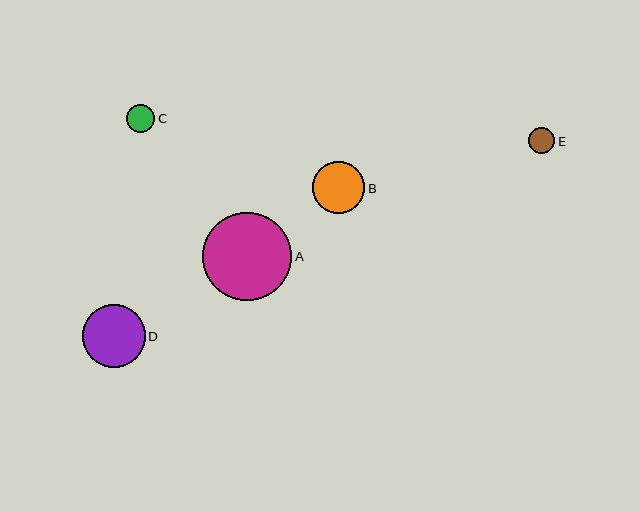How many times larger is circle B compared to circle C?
Circle B is approximately 1.9 times the size of circle C.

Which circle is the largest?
Circle A is the largest with a size of approximately 89 pixels.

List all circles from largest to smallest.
From largest to smallest: A, D, B, C, E.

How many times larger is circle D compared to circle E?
Circle D is approximately 2.4 times the size of circle E.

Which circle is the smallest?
Circle E is the smallest with a size of approximately 26 pixels.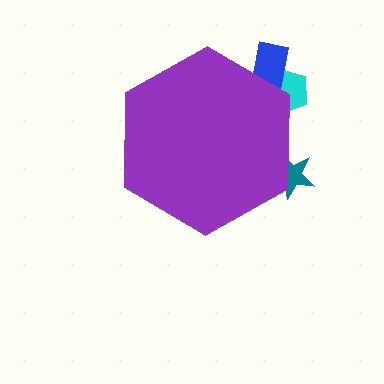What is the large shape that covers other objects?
A purple hexagon.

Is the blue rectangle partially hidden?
Yes, the blue rectangle is partially hidden behind the purple hexagon.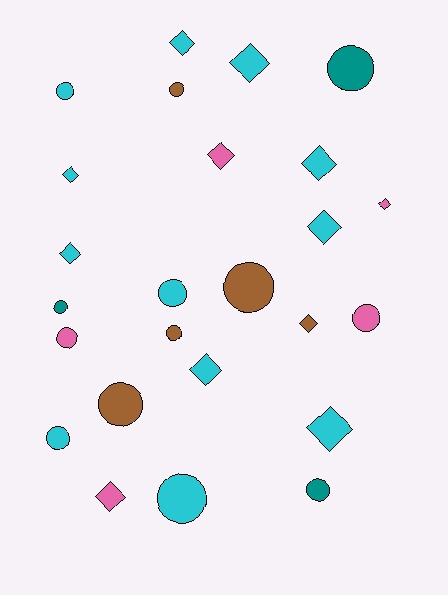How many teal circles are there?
There are 3 teal circles.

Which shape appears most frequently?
Circle, with 13 objects.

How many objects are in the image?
There are 25 objects.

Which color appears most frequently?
Cyan, with 12 objects.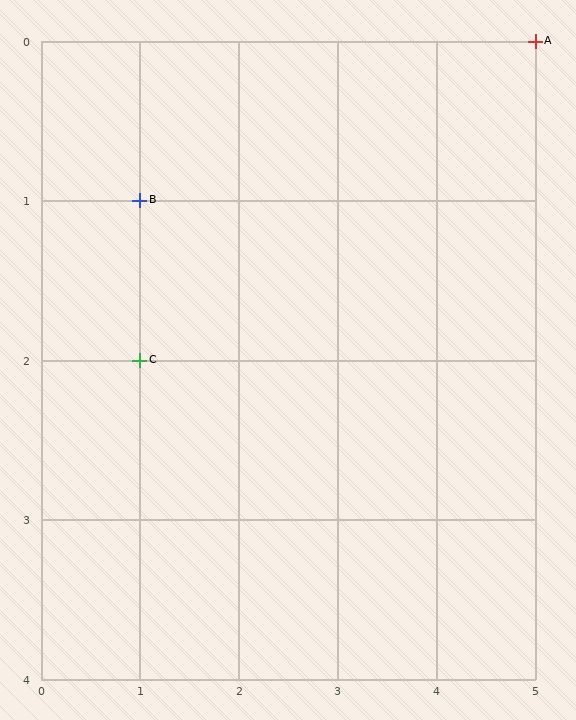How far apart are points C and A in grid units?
Points C and A are 4 columns and 2 rows apart (about 4.5 grid units diagonally).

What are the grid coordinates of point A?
Point A is at grid coordinates (5, 0).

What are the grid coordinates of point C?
Point C is at grid coordinates (1, 2).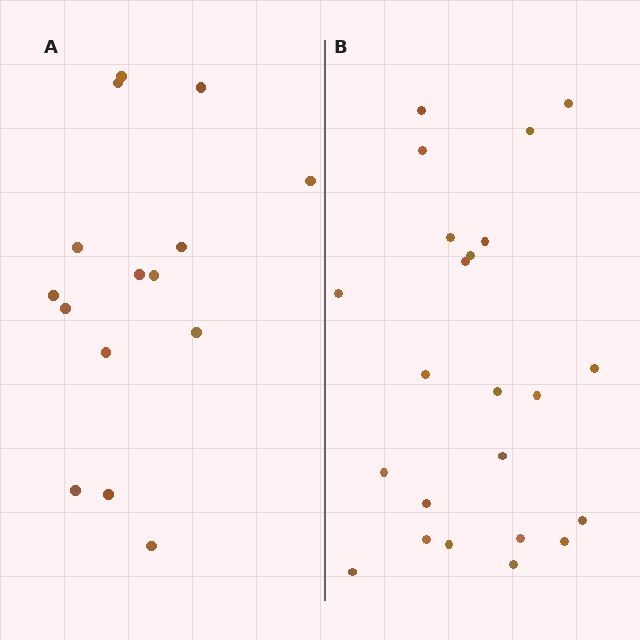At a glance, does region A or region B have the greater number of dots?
Region B (the right region) has more dots.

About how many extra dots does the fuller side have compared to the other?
Region B has roughly 8 or so more dots than region A.